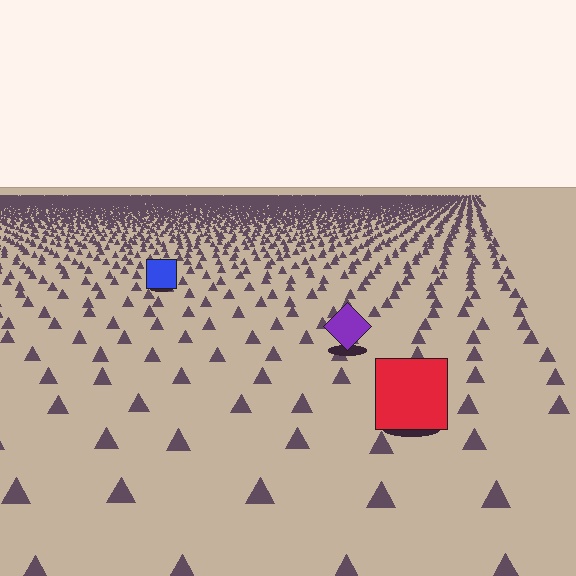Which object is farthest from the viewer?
The blue square is farthest from the viewer. It appears smaller and the ground texture around it is denser.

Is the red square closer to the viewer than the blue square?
Yes. The red square is closer — you can tell from the texture gradient: the ground texture is coarser near it.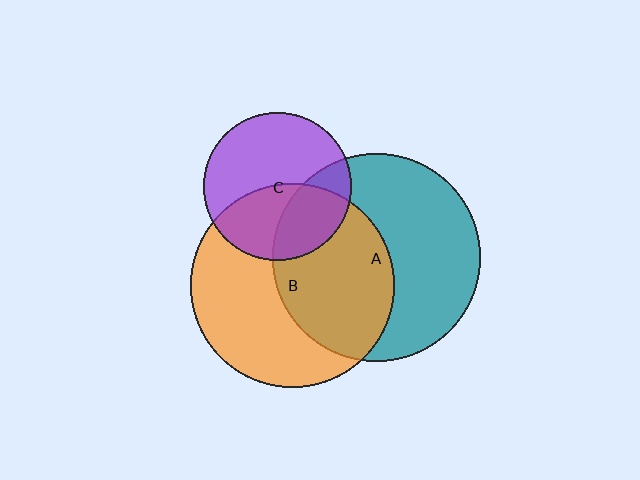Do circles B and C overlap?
Yes.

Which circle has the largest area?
Circle A (teal).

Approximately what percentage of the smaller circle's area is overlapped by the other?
Approximately 45%.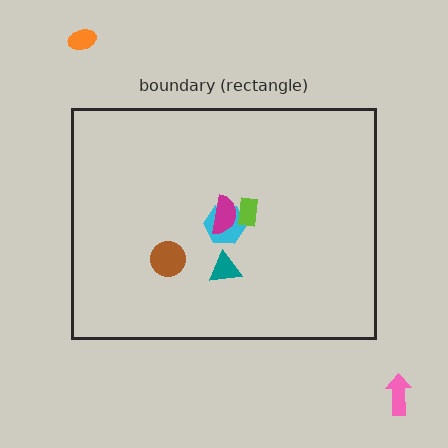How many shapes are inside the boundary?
5 inside, 2 outside.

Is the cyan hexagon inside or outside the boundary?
Inside.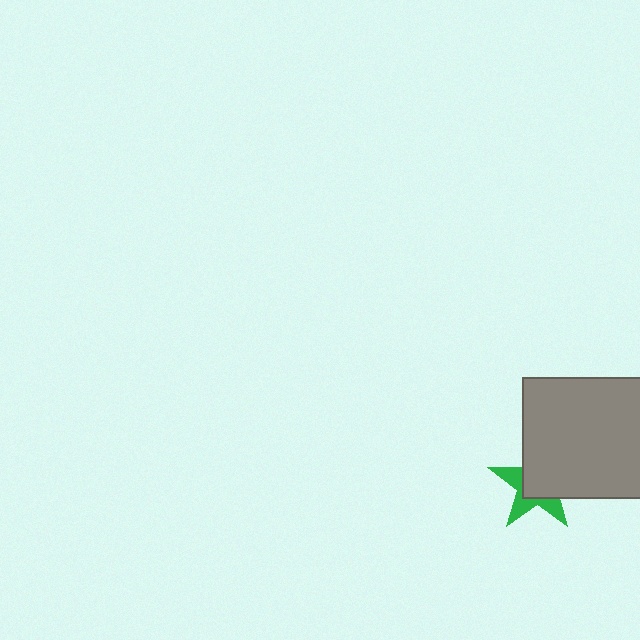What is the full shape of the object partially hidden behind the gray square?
The partially hidden object is a green star.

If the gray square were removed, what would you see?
You would see the complete green star.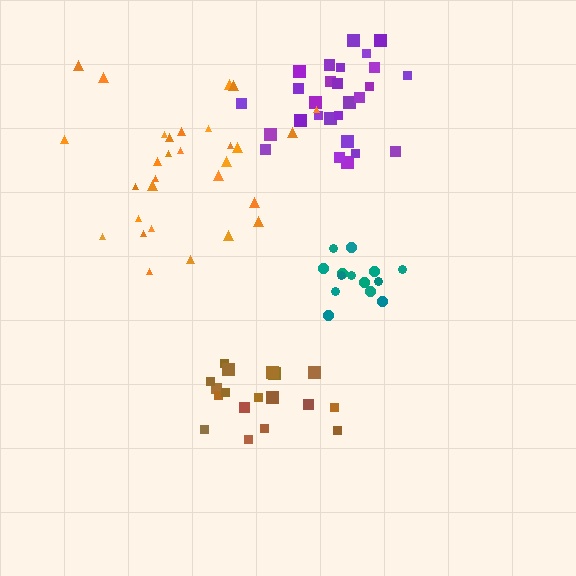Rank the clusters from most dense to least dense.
teal, purple, orange, brown.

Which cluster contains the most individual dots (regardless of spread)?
Orange (30).